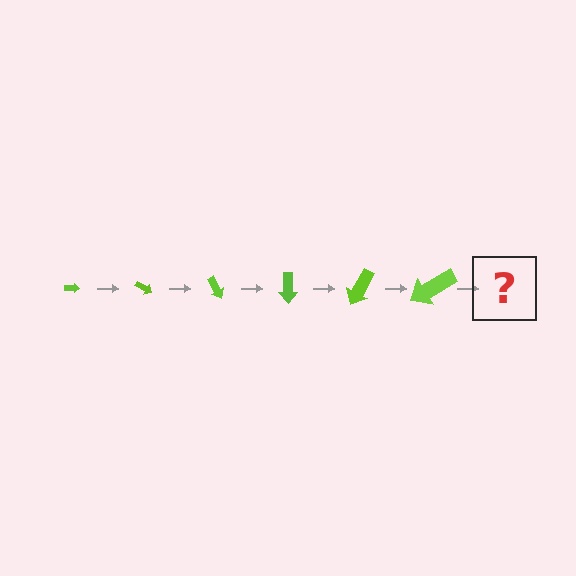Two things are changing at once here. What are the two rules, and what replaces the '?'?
The two rules are that the arrow grows larger each step and it rotates 30 degrees each step. The '?' should be an arrow, larger than the previous one and rotated 180 degrees from the start.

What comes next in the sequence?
The next element should be an arrow, larger than the previous one and rotated 180 degrees from the start.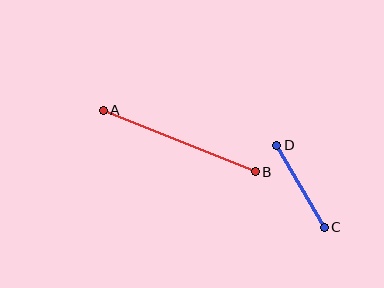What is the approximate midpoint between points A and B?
The midpoint is at approximately (179, 141) pixels.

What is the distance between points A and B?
The distance is approximately 164 pixels.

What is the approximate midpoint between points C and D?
The midpoint is at approximately (301, 186) pixels.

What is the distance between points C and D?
The distance is approximately 94 pixels.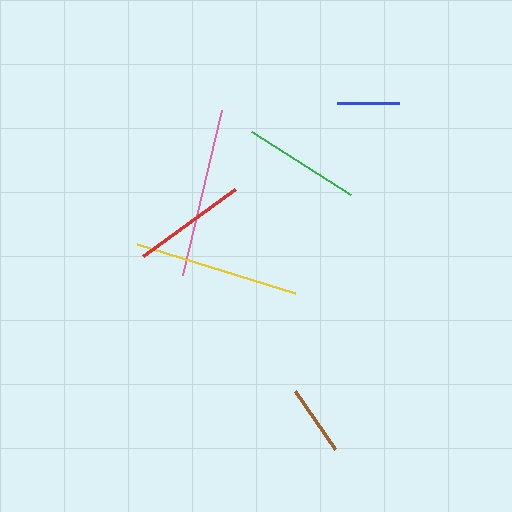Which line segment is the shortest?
The blue line is the shortest at approximately 62 pixels.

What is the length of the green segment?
The green segment is approximately 118 pixels long.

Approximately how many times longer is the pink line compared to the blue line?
The pink line is approximately 2.7 times the length of the blue line.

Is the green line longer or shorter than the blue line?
The green line is longer than the blue line.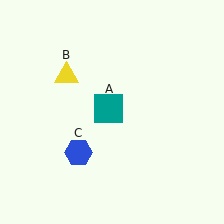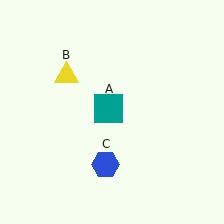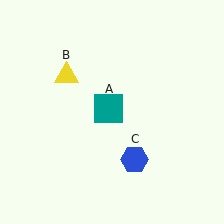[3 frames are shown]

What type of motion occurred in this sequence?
The blue hexagon (object C) rotated counterclockwise around the center of the scene.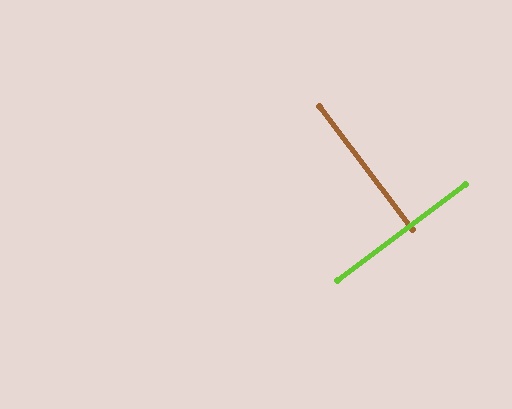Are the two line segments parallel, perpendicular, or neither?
Perpendicular — they meet at approximately 90°.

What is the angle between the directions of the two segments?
Approximately 90 degrees.